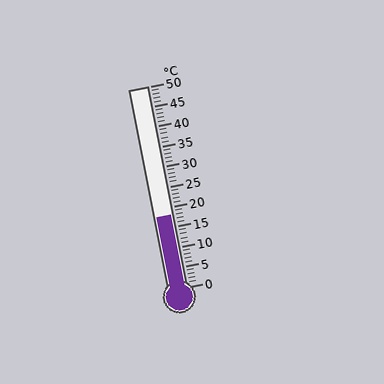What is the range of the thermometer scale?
The thermometer scale ranges from 0°C to 50°C.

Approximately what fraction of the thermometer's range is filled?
The thermometer is filled to approximately 35% of its range.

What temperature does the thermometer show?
The thermometer shows approximately 18°C.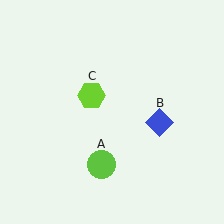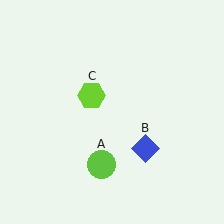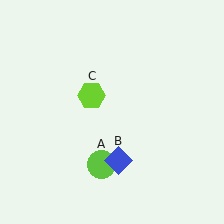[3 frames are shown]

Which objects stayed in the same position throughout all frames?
Lime circle (object A) and lime hexagon (object C) remained stationary.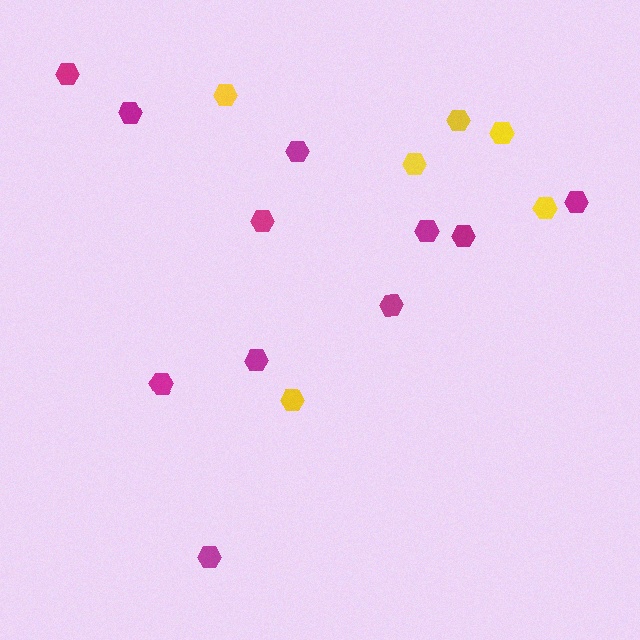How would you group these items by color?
There are 2 groups: one group of yellow hexagons (6) and one group of magenta hexagons (11).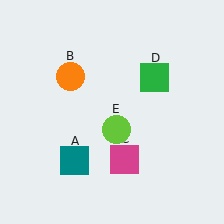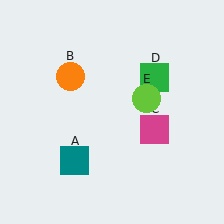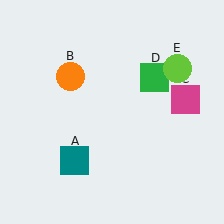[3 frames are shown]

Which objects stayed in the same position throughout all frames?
Teal square (object A) and orange circle (object B) and green square (object D) remained stationary.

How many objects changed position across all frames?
2 objects changed position: magenta square (object C), lime circle (object E).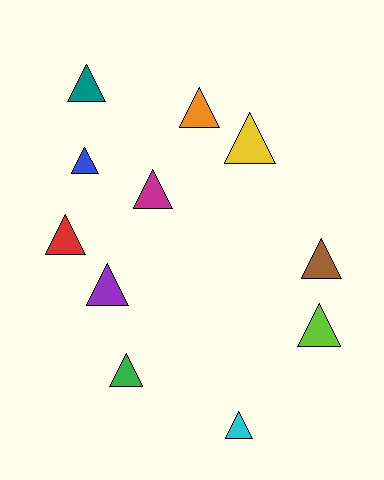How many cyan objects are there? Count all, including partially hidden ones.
There is 1 cyan object.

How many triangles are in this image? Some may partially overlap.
There are 11 triangles.